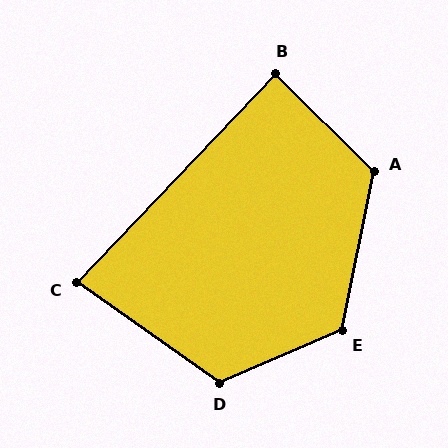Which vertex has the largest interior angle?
E, at approximately 125 degrees.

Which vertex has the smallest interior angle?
C, at approximately 81 degrees.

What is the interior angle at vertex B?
Approximately 89 degrees (approximately right).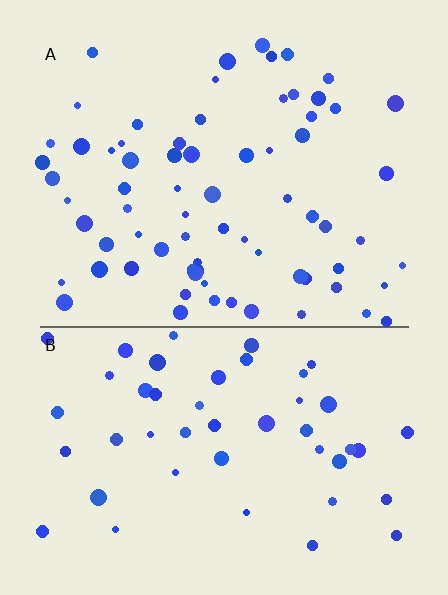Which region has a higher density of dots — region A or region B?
A (the top).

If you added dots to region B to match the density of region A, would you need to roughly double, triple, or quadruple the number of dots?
Approximately double.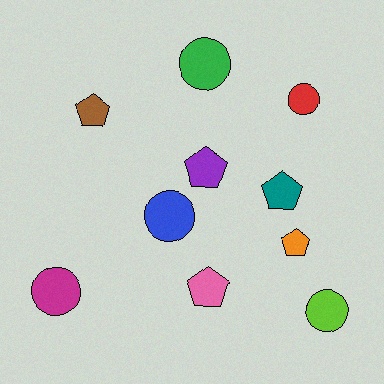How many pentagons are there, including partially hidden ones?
There are 5 pentagons.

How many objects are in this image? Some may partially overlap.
There are 10 objects.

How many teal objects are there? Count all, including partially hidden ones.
There is 1 teal object.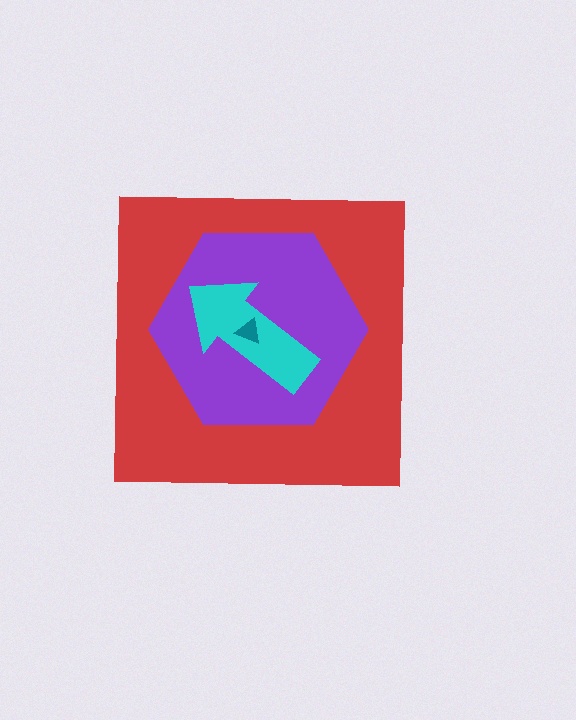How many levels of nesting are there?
4.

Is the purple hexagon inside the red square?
Yes.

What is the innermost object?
The teal triangle.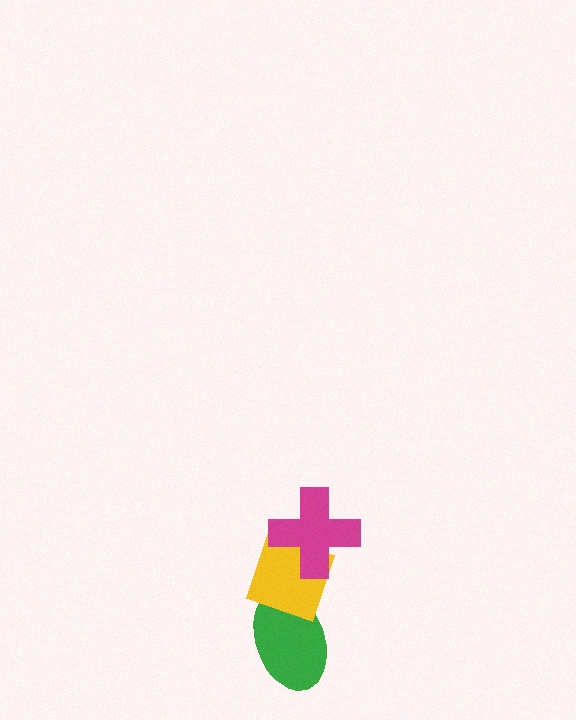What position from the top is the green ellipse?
The green ellipse is 3rd from the top.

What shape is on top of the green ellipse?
The yellow diamond is on top of the green ellipse.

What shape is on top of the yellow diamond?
The magenta cross is on top of the yellow diamond.